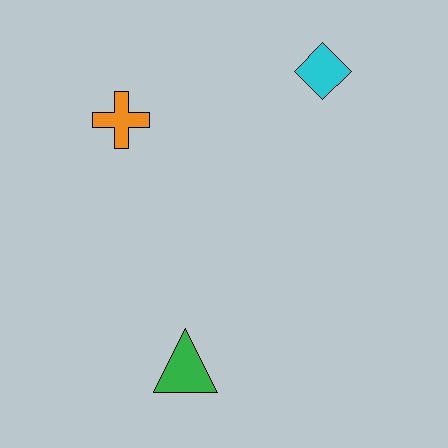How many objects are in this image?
There are 3 objects.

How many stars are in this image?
There are no stars.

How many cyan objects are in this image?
There is 1 cyan object.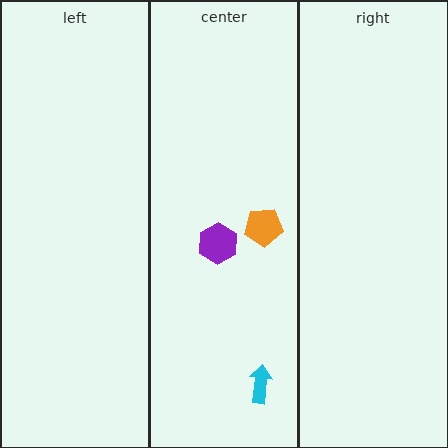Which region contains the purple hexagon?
The center region.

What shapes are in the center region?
The orange pentagon, the cyan arrow, the purple hexagon.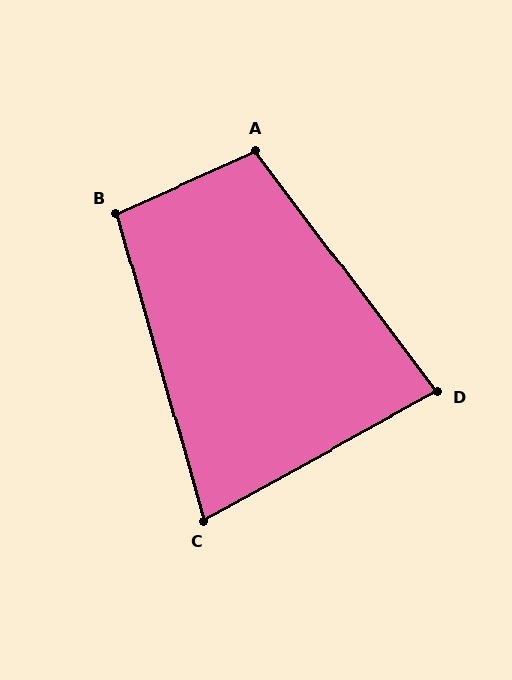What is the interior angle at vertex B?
Approximately 98 degrees (obtuse).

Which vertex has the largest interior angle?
A, at approximately 103 degrees.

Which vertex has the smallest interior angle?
C, at approximately 77 degrees.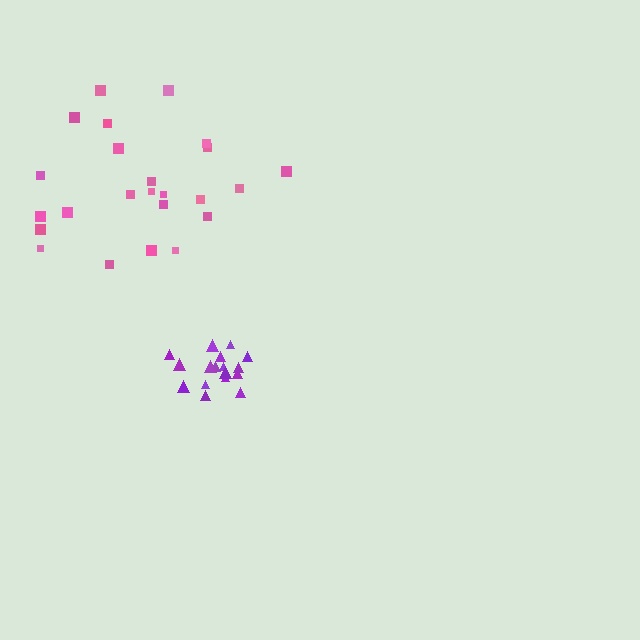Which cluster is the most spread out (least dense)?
Pink.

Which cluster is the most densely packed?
Purple.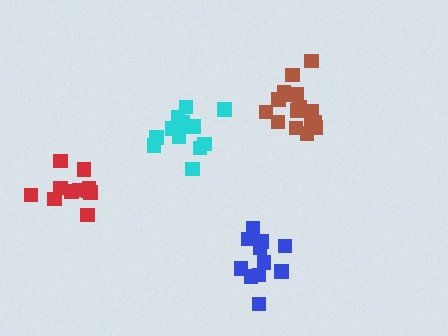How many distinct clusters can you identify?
There are 4 distinct clusters.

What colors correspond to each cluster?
The clusters are colored: cyan, brown, red, blue.